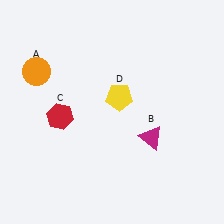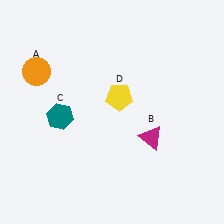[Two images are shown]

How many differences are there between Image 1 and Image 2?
There is 1 difference between the two images.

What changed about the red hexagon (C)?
In Image 1, C is red. In Image 2, it changed to teal.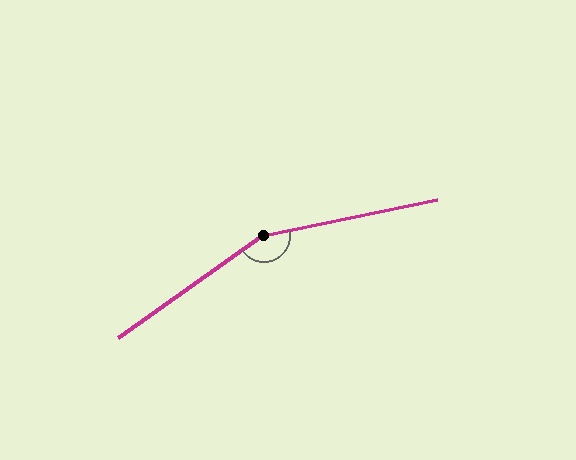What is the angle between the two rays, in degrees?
Approximately 156 degrees.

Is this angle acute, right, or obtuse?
It is obtuse.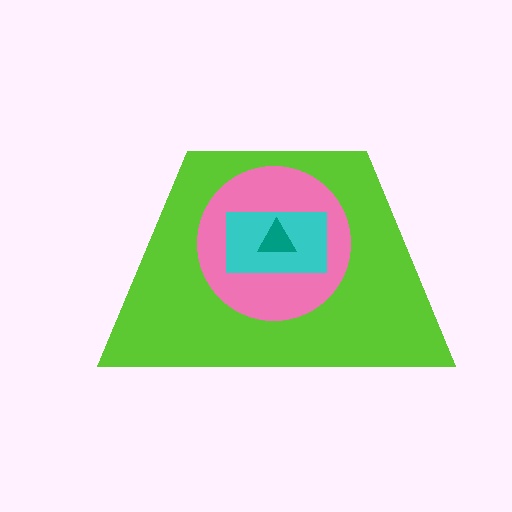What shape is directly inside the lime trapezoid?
The pink circle.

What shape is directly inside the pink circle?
The cyan rectangle.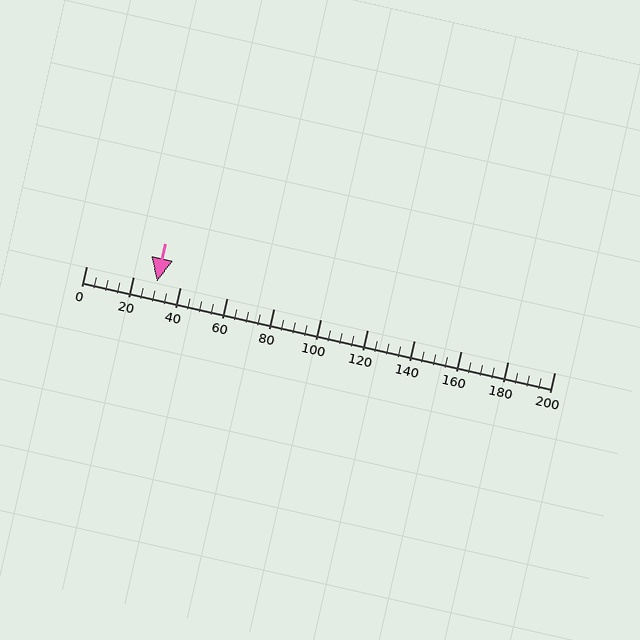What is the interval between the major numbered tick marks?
The major tick marks are spaced 20 units apart.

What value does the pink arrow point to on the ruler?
The pink arrow points to approximately 30.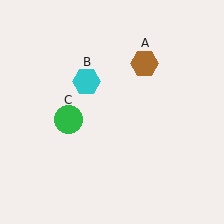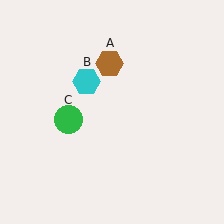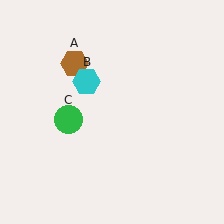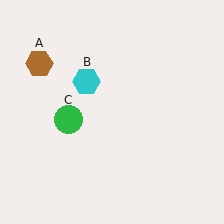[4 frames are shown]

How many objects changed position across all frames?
1 object changed position: brown hexagon (object A).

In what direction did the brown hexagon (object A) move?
The brown hexagon (object A) moved left.